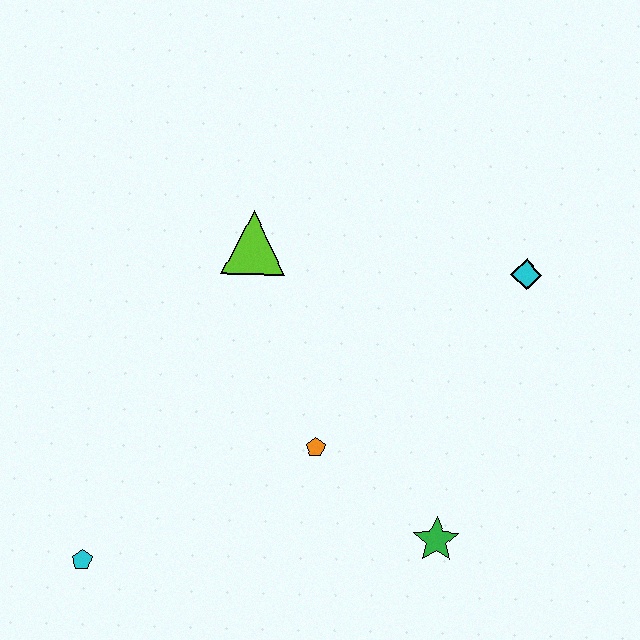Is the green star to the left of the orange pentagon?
No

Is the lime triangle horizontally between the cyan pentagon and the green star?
Yes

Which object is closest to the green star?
The orange pentagon is closest to the green star.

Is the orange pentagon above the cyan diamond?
No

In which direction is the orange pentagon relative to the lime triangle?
The orange pentagon is below the lime triangle.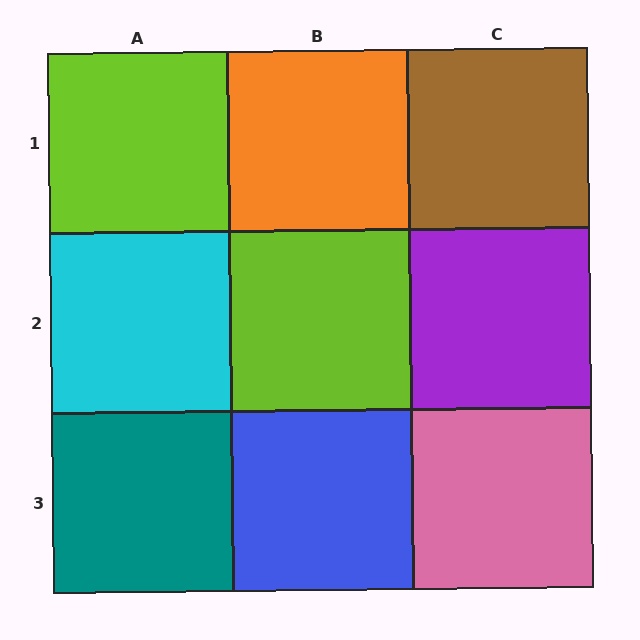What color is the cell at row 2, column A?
Cyan.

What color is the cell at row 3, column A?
Teal.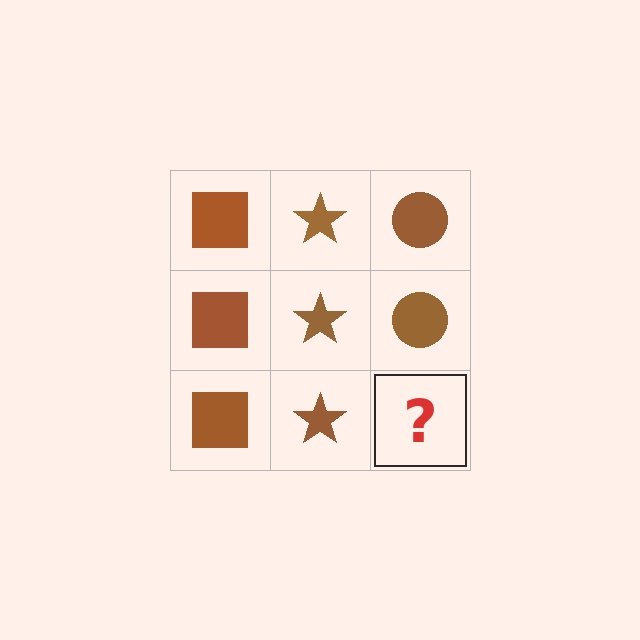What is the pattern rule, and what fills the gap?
The rule is that each column has a consistent shape. The gap should be filled with a brown circle.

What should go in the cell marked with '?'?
The missing cell should contain a brown circle.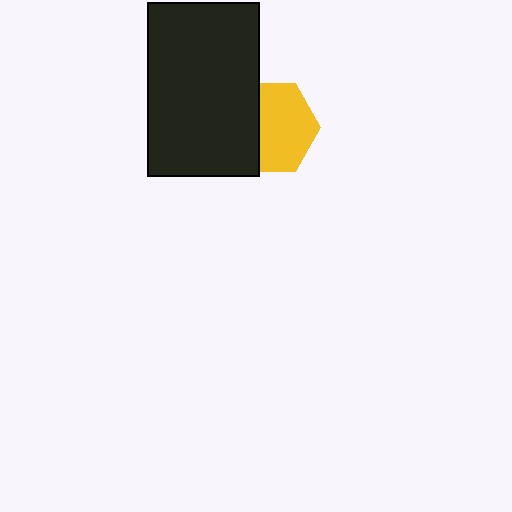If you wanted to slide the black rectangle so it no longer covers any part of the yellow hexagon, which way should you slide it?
Slide it left — that is the most direct way to separate the two shapes.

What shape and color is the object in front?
The object in front is a black rectangle.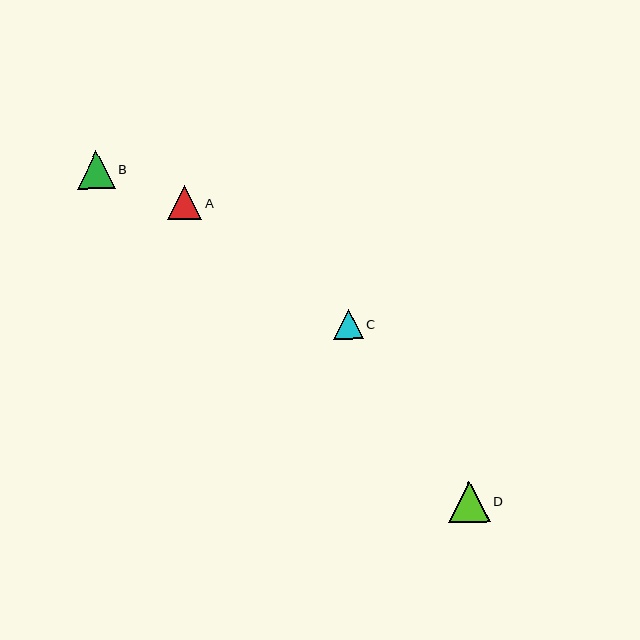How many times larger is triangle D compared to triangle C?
Triangle D is approximately 1.4 times the size of triangle C.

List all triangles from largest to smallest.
From largest to smallest: D, B, A, C.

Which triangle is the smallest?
Triangle C is the smallest with a size of approximately 30 pixels.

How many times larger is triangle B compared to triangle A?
Triangle B is approximately 1.1 times the size of triangle A.